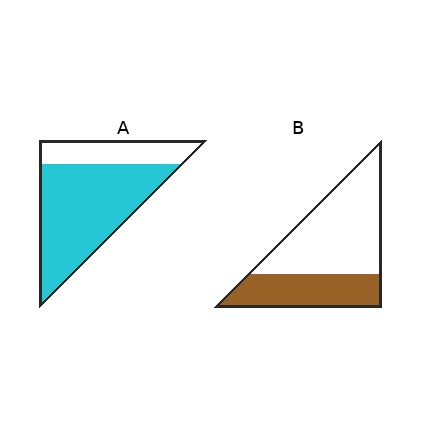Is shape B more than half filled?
No.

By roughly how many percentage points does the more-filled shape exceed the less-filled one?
By roughly 35 percentage points (A over B).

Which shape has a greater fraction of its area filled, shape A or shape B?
Shape A.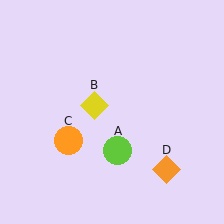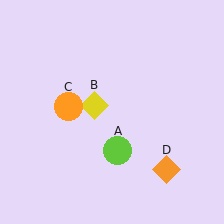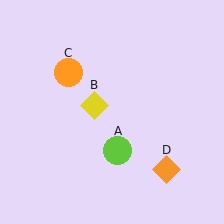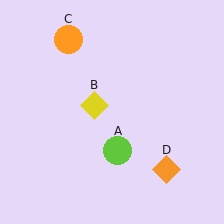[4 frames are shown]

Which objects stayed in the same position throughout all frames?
Lime circle (object A) and yellow diamond (object B) and orange diamond (object D) remained stationary.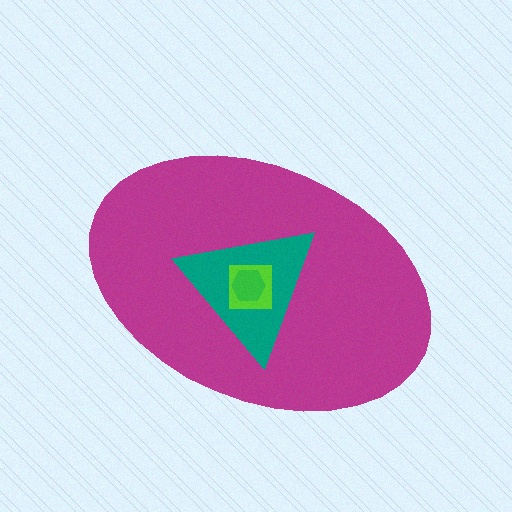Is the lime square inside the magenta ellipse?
Yes.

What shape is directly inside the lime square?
The green hexagon.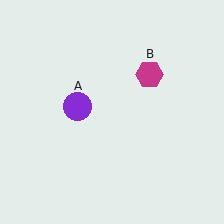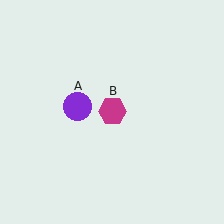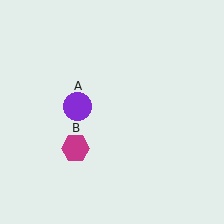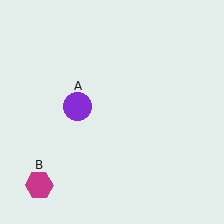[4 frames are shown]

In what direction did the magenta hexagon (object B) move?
The magenta hexagon (object B) moved down and to the left.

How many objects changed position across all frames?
1 object changed position: magenta hexagon (object B).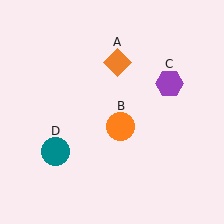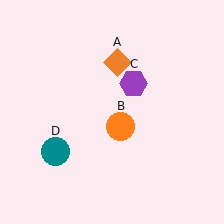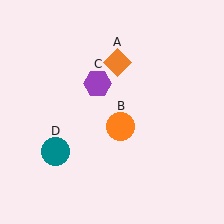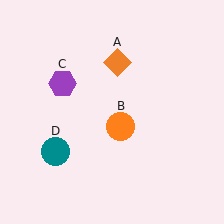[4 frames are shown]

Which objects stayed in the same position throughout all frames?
Orange diamond (object A) and orange circle (object B) and teal circle (object D) remained stationary.